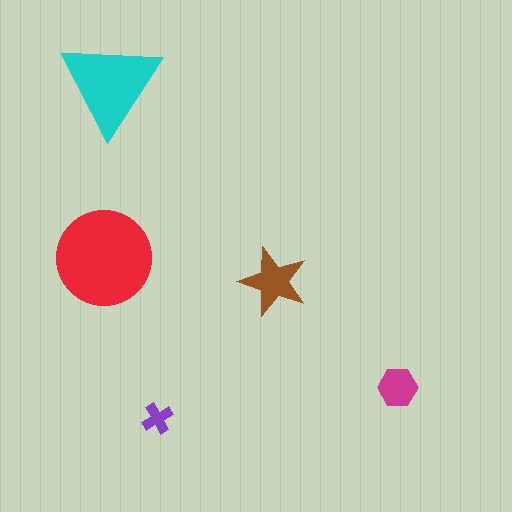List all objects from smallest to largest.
The purple cross, the magenta hexagon, the brown star, the cyan triangle, the red circle.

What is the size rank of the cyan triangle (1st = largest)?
2nd.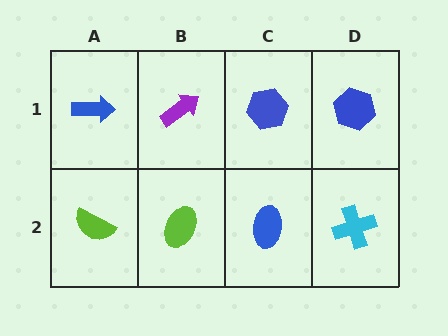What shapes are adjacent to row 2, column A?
A blue arrow (row 1, column A), a lime ellipse (row 2, column B).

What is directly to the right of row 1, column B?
A blue hexagon.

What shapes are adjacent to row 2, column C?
A blue hexagon (row 1, column C), a lime ellipse (row 2, column B), a cyan cross (row 2, column D).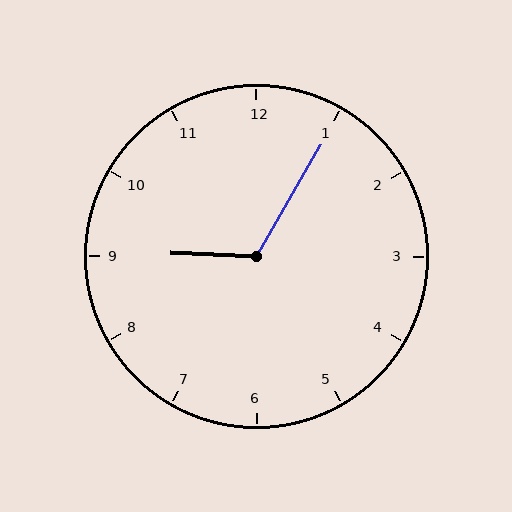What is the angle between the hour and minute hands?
Approximately 118 degrees.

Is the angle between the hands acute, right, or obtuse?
It is obtuse.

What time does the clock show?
9:05.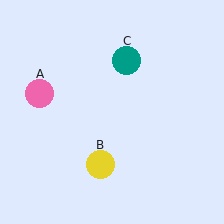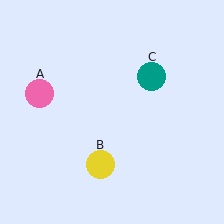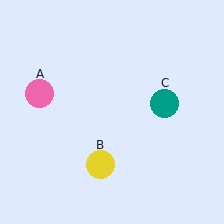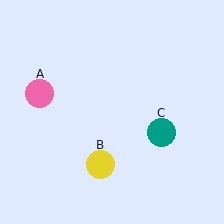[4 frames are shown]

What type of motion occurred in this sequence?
The teal circle (object C) rotated clockwise around the center of the scene.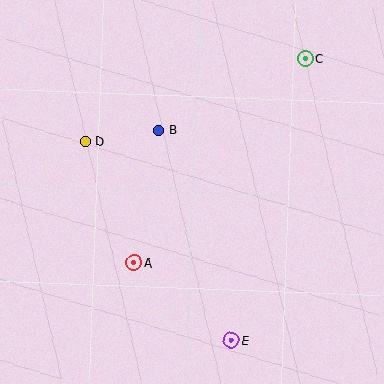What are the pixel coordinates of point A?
Point A is at (134, 263).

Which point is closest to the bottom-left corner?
Point A is closest to the bottom-left corner.